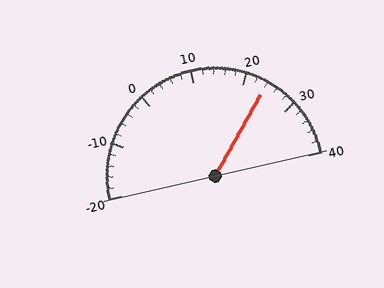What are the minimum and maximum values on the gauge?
The gauge ranges from -20 to 40.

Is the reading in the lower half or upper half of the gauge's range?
The reading is in the upper half of the range (-20 to 40).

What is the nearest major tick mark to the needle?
The nearest major tick mark is 20.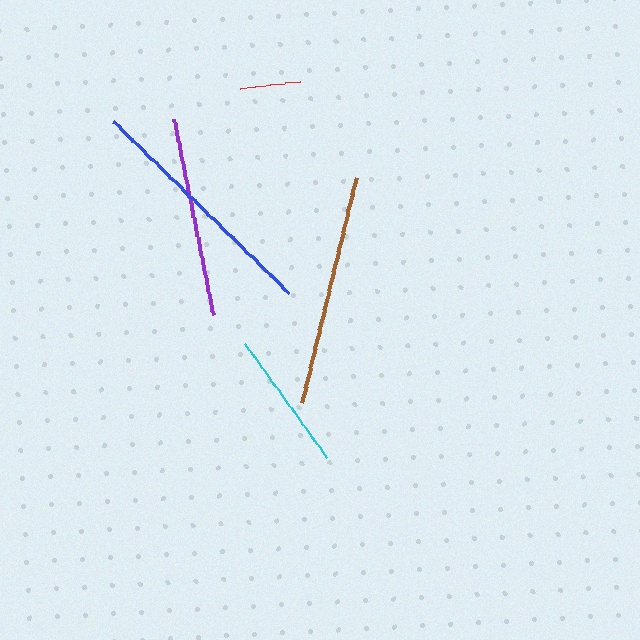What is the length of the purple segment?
The purple segment is approximately 199 pixels long.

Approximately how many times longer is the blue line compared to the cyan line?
The blue line is approximately 1.7 times the length of the cyan line.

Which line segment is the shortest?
The red line is the shortest at approximately 60 pixels.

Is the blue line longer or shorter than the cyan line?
The blue line is longer than the cyan line.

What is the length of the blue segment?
The blue segment is approximately 245 pixels long.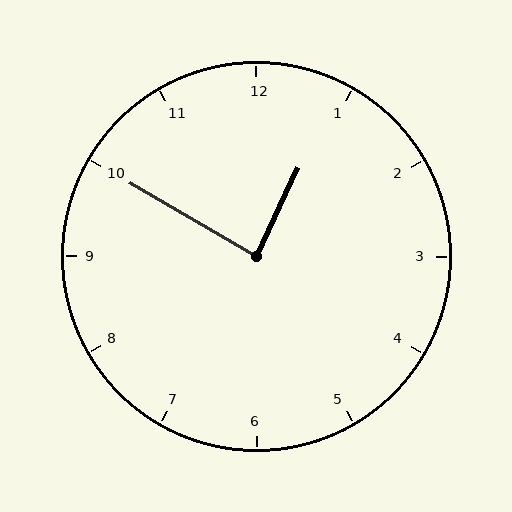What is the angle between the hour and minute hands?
Approximately 85 degrees.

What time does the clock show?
12:50.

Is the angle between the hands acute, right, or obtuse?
It is right.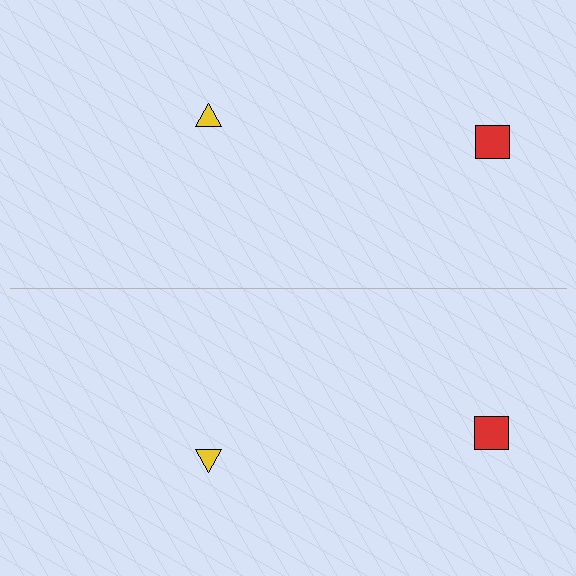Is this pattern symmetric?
Yes, this pattern has bilateral (reflection) symmetry.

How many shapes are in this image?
There are 4 shapes in this image.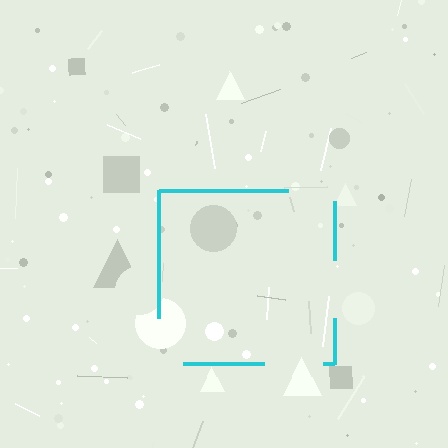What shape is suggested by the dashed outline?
The dashed outline suggests a square.